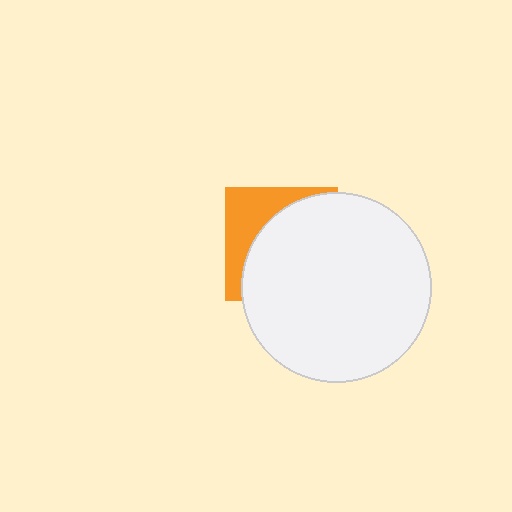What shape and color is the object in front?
The object in front is a white circle.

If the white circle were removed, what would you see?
You would see the complete orange square.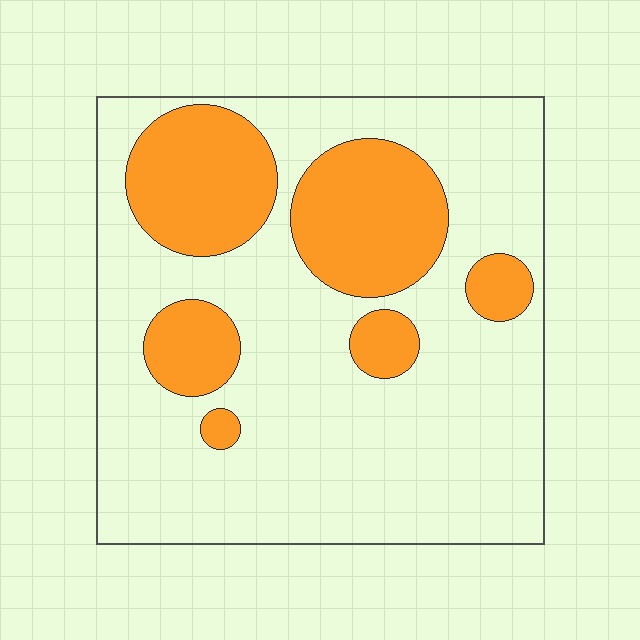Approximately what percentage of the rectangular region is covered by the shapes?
Approximately 25%.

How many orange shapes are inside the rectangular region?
6.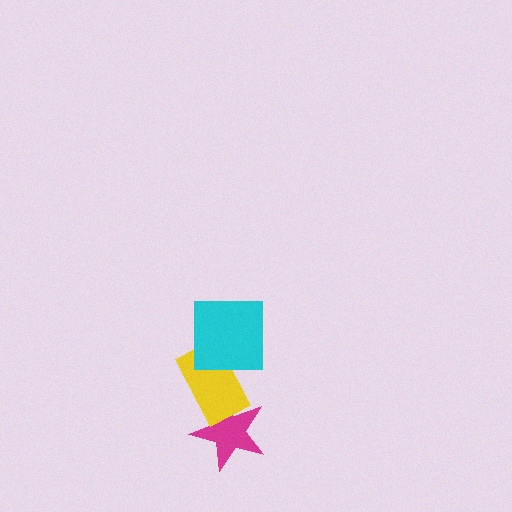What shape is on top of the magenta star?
The yellow rectangle is on top of the magenta star.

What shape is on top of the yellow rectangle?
The cyan square is on top of the yellow rectangle.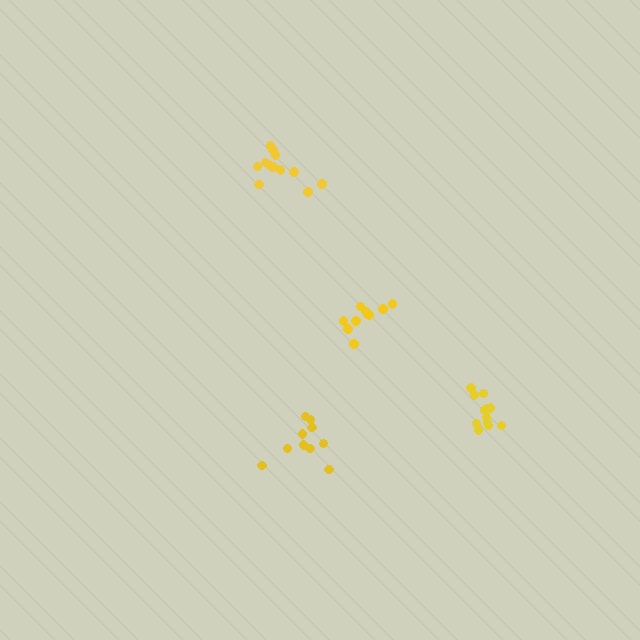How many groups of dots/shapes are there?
There are 4 groups.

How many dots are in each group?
Group 1: 12 dots, Group 2: 10 dots, Group 3: 12 dots, Group 4: 10 dots (44 total).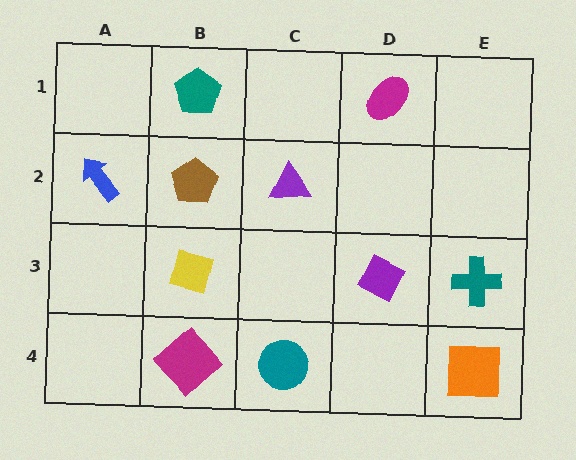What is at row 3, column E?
A teal cross.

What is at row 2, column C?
A purple triangle.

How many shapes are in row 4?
3 shapes.